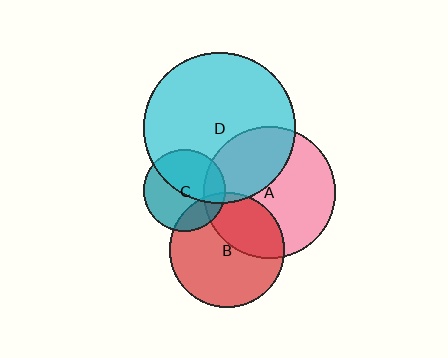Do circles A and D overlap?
Yes.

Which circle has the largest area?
Circle D (cyan).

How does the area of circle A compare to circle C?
Approximately 2.6 times.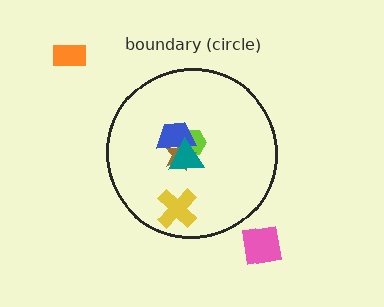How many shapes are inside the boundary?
5 inside, 2 outside.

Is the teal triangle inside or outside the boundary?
Inside.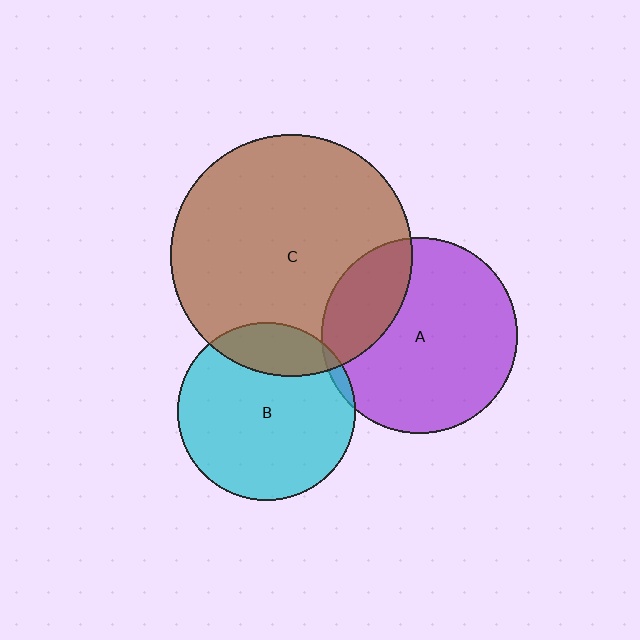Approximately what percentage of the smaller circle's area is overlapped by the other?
Approximately 5%.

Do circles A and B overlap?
Yes.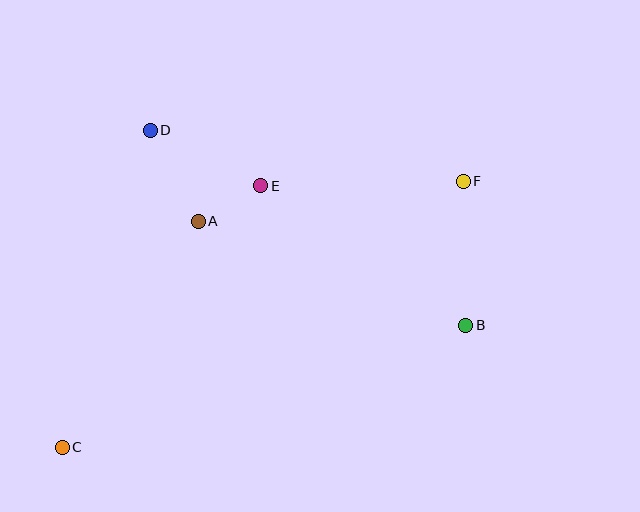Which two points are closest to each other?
Points A and E are closest to each other.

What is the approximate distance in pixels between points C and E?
The distance between C and E is approximately 328 pixels.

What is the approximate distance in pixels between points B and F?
The distance between B and F is approximately 144 pixels.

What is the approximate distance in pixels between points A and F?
The distance between A and F is approximately 268 pixels.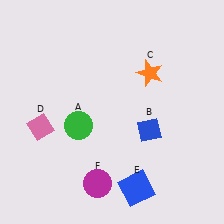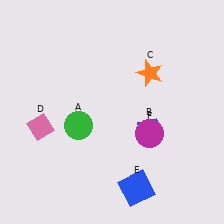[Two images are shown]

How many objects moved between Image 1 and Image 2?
1 object moved between the two images.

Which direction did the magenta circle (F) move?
The magenta circle (F) moved right.